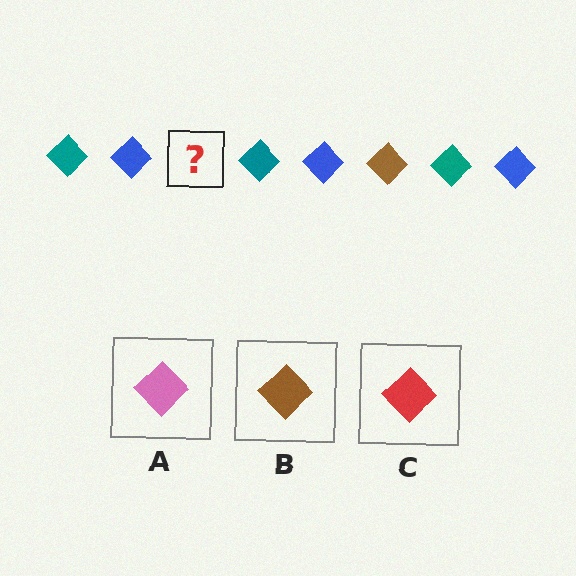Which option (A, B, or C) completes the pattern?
B.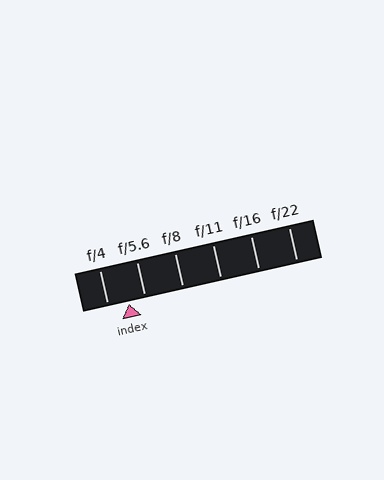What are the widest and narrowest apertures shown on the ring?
The widest aperture shown is f/4 and the narrowest is f/22.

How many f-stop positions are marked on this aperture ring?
There are 6 f-stop positions marked.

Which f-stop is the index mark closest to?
The index mark is closest to f/5.6.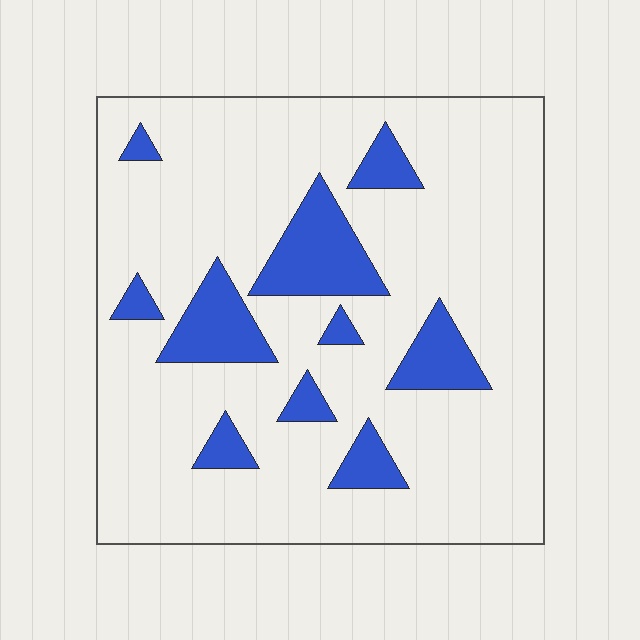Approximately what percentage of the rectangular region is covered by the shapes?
Approximately 15%.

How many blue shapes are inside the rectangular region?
10.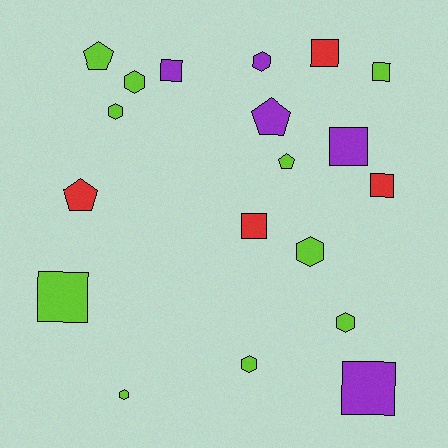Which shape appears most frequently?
Square, with 8 objects.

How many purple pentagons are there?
There is 1 purple pentagon.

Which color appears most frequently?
Lime, with 10 objects.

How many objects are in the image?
There are 19 objects.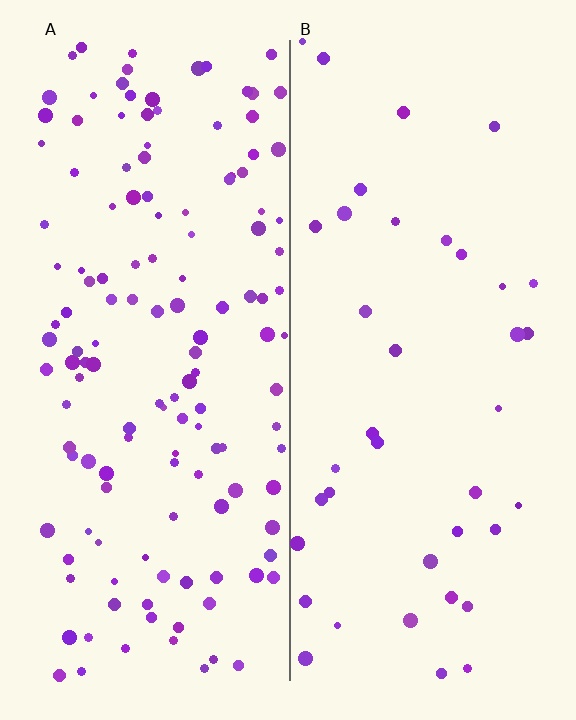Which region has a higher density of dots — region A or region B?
A (the left).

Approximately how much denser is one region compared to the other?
Approximately 3.5× — region A over region B.